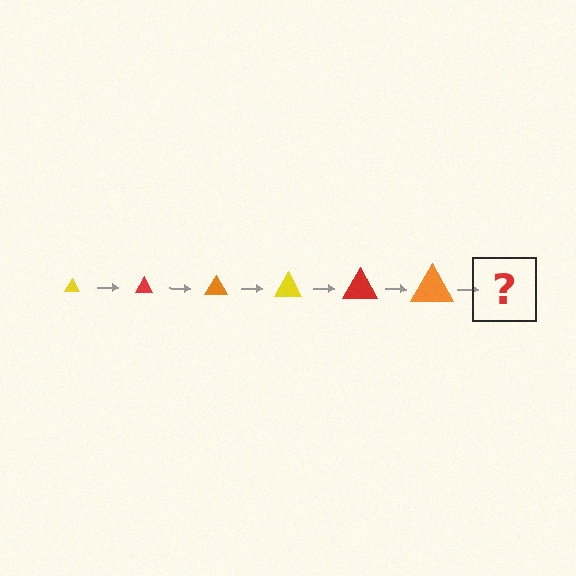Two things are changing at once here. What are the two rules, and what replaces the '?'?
The two rules are that the triangle grows larger each step and the color cycles through yellow, red, and orange. The '?' should be a yellow triangle, larger than the previous one.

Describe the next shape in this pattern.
It should be a yellow triangle, larger than the previous one.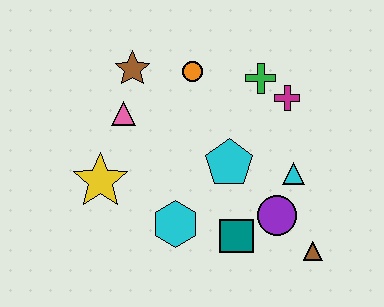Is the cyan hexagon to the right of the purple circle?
No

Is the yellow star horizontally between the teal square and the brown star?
No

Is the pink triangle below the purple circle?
No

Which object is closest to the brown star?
The pink triangle is closest to the brown star.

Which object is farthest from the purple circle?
The brown star is farthest from the purple circle.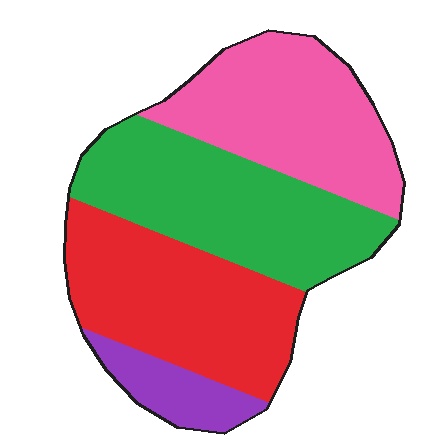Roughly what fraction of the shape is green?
Green covers 32% of the shape.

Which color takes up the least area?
Purple, at roughly 10%.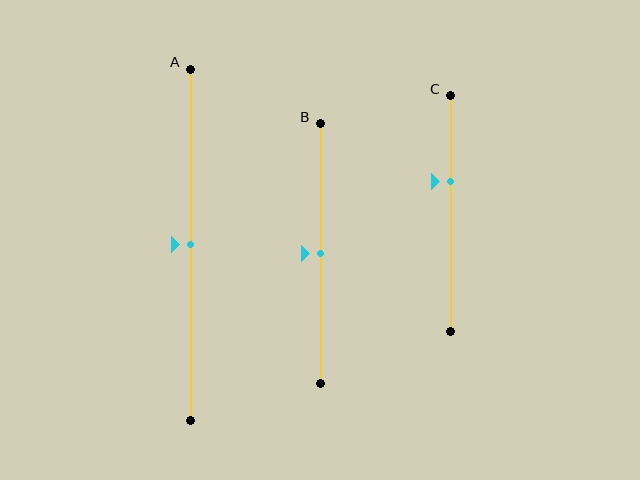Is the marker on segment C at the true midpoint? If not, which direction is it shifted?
No, the marker on segment C is shifted upward by about 14% of the segment length.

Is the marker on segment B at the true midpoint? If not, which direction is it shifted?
Yes, the marker on segment B is at the true midpoint.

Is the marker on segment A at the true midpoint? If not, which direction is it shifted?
Yes, the marker on segment A is at the true midpoint.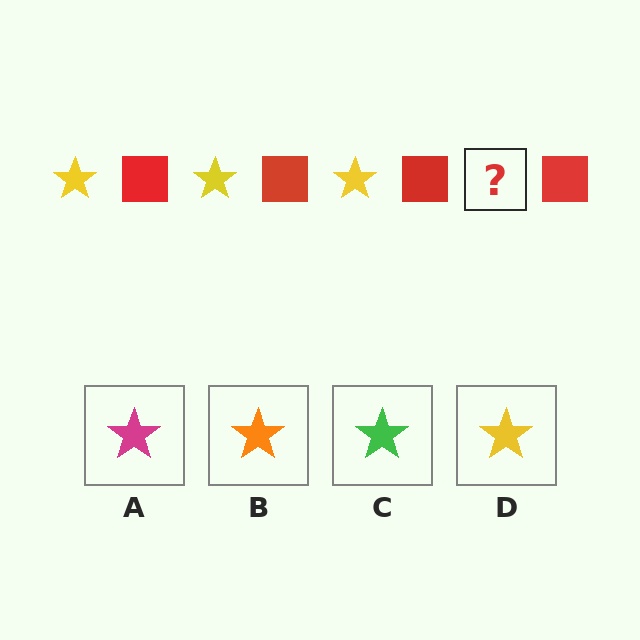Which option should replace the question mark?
Option D.